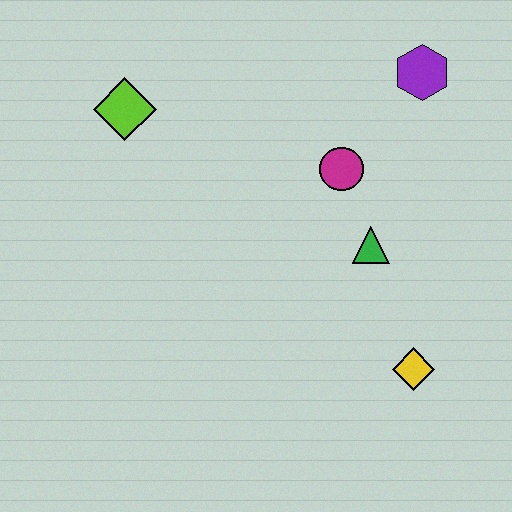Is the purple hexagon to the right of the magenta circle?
Yes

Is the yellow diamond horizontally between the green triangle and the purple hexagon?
Yes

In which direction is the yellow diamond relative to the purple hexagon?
The yellow diamond is below the purple hexagon.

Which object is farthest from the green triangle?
The lime diamond is farthest from the green triangle.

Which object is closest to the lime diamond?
The magenta circle is closest to the lime diamond.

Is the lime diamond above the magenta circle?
Yes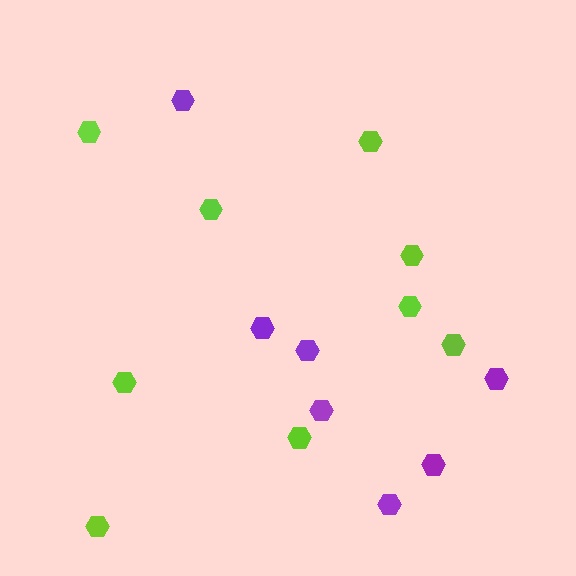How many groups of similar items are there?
There are 2 groups: one group of purple hexagons (7) and one group of lime hexagons (9).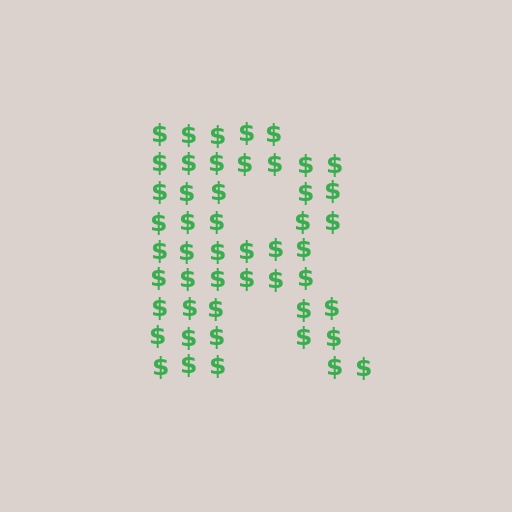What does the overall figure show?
The overall figure shows the letter R.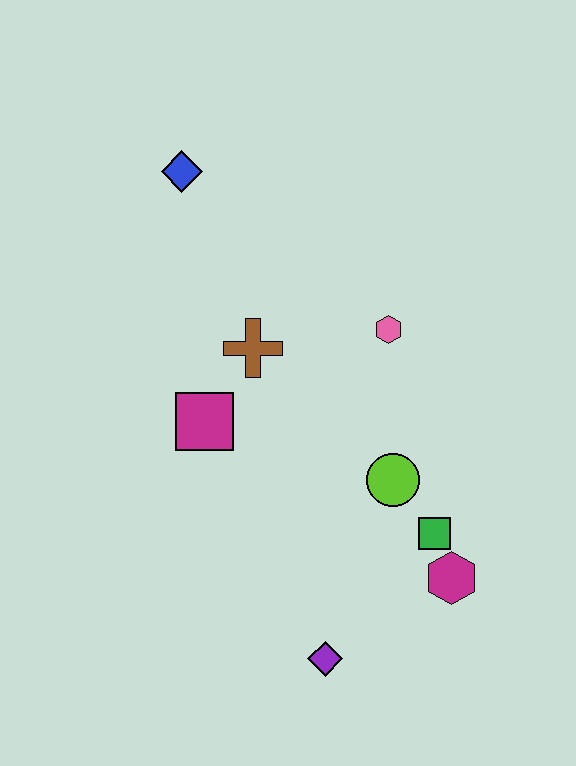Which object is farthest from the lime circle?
The blue diamond is farthest from the lime circle.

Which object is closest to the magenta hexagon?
The green square is closest to the magenta hexagon.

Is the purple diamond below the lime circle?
Yes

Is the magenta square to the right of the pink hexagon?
No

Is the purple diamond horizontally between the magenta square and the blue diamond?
No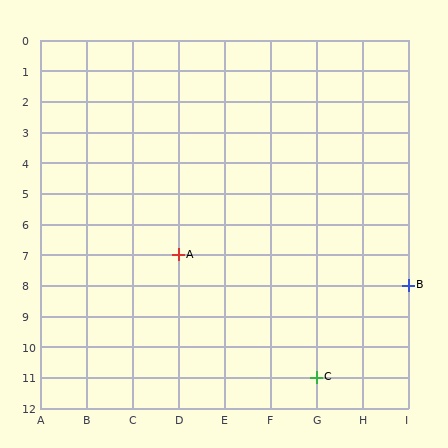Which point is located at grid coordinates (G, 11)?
Point C is at (G, 11).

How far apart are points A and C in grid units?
Points A and C are 3 columns and 4 rows apart (about 5.0 grid units diagonally).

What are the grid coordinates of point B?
Point B is at grid coordinates (I, 8).